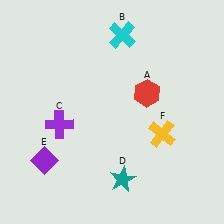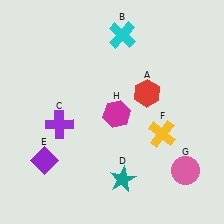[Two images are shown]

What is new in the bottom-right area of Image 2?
A pink circle (G) was added in the bottom-right area of Image 2.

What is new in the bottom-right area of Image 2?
A magenta hexagon (H) was added in the bottom-right area of Image 2.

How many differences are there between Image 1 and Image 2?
There are 2 differences between the two images.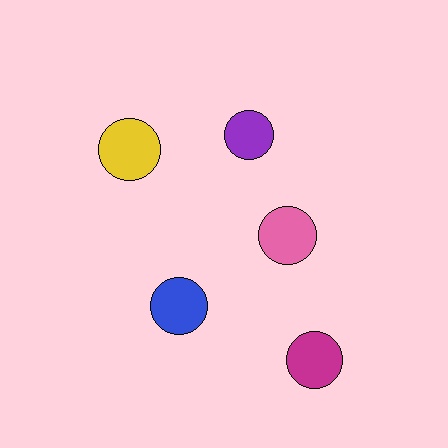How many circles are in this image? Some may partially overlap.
There are 5 circles.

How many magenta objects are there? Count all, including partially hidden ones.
There is 1 magenta object.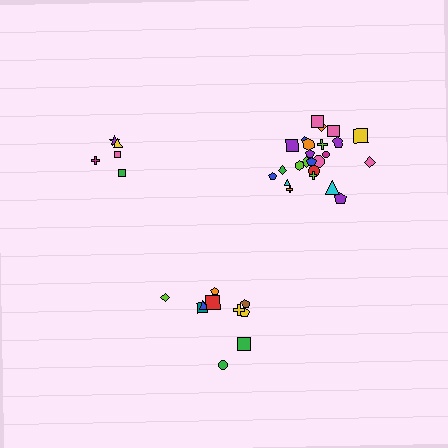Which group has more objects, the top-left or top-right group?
The top-right group.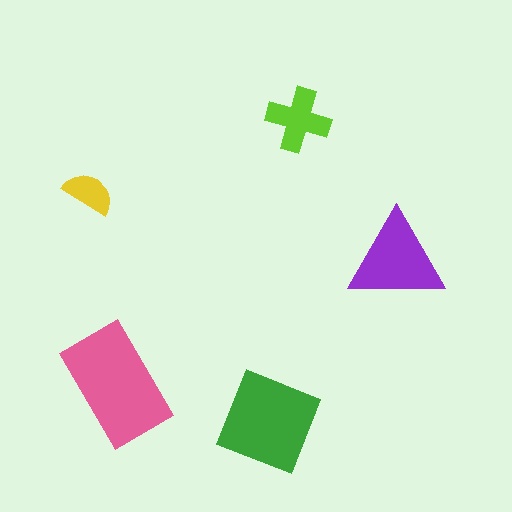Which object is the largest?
The pink rectangle.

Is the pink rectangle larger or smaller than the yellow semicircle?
Larger.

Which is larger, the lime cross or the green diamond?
The green diamond.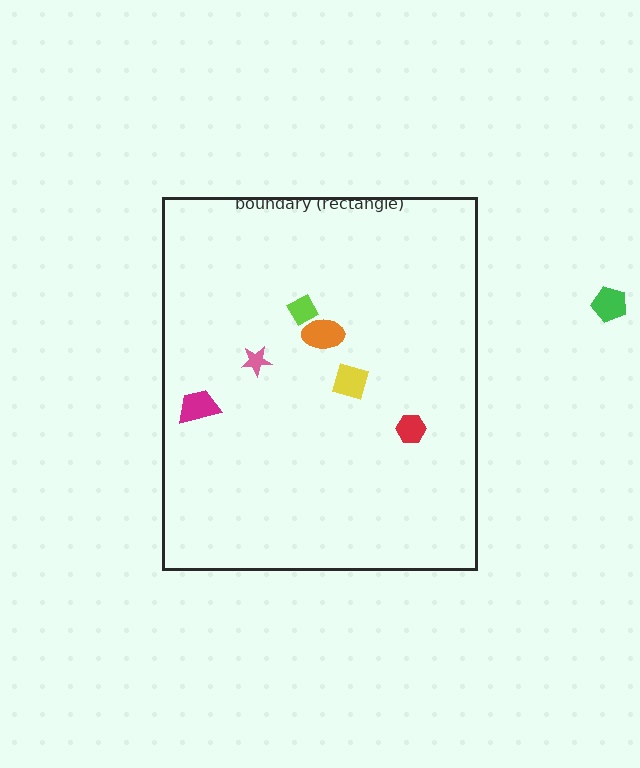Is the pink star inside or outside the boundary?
Inside.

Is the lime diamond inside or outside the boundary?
Inside.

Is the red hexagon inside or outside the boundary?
Inside.